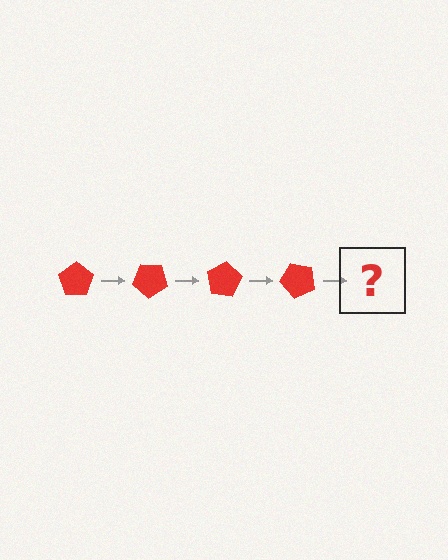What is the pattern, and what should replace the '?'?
The pattern is that the pentagon rotates 40 degrees each step. The '?' should be a red pentagon rotated 160 degrees.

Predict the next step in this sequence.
The next step is a red pentagon rotated 160 degrees.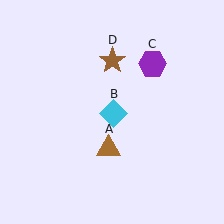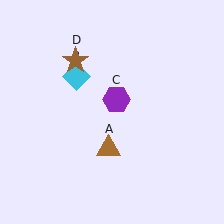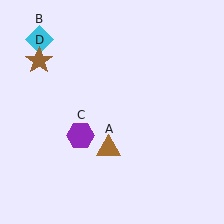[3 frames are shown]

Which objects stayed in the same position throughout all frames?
Brown triangle (object A) remained stationary.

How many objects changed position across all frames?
3 objects changed position: cyan diamond (object B), purple hexagon (object C), brown star (object D).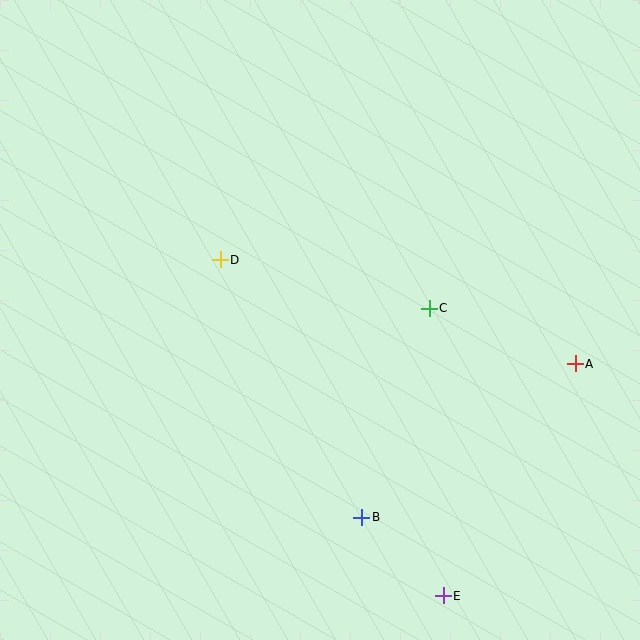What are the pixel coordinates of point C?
Point C is at (429, 308).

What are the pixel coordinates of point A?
Point A is at (575, 364).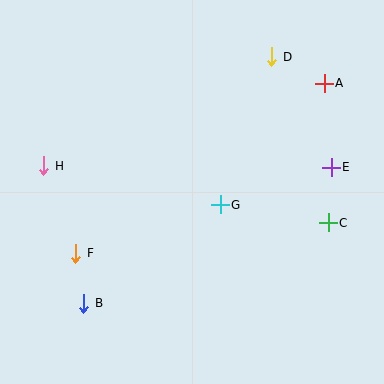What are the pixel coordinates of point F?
Point F is at (76, 253).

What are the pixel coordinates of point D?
Point D is at (272, 57).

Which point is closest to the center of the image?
Point G at (220, 205) is closest to the center.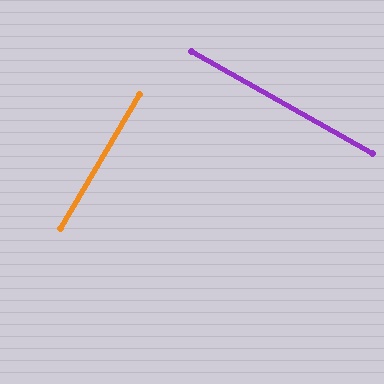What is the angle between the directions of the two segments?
Approximately 89 degrees.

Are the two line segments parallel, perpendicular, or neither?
Perpendicular — they meet at approximately 89°.